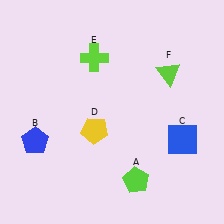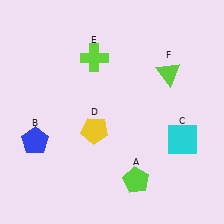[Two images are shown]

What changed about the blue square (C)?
In Image 1, C is blue. In Image 2, it changed to cyan.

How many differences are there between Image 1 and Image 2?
There is 1 difference between the two images.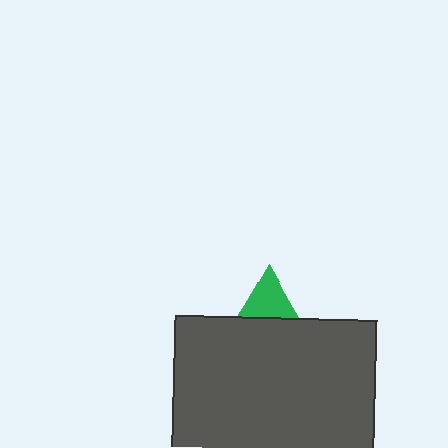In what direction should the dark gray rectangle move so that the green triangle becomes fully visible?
The dark gray rectangle should move down. That is the shortest direction to clear the overlap and leave the green triangle fully visible.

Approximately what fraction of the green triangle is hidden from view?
Roughly 66% of the green triangle is hidden behind the dark gray rectangle.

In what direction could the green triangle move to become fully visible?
The green triangle could move up. That would shift it out from behind the dark gray rectangle entirely.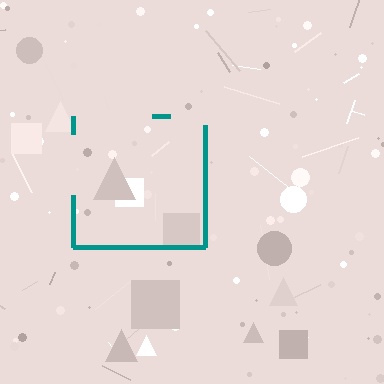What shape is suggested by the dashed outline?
The dashed outline suggests a square.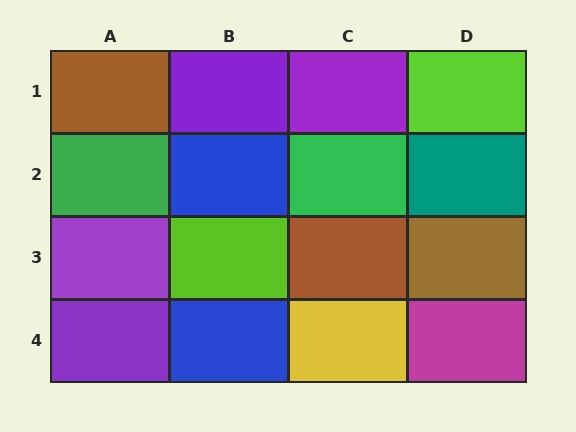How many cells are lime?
2 cells are lime.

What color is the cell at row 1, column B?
Purple.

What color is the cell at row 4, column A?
Purple.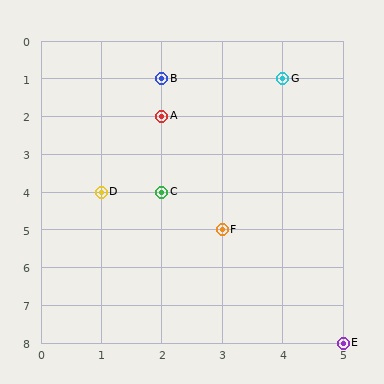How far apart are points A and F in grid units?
Points A and F are 1 column and 3 rows apart (about 3.2 grid units diagonally).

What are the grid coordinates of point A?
Point A is at grid coordinates (2, 2).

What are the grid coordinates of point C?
Point C is at grid coordinates (2, 4).